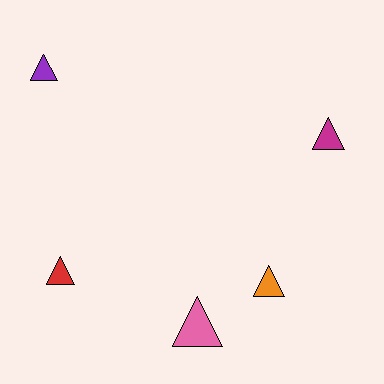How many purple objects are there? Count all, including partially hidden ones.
There is 1 purple object.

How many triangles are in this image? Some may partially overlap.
There are 5 triangles.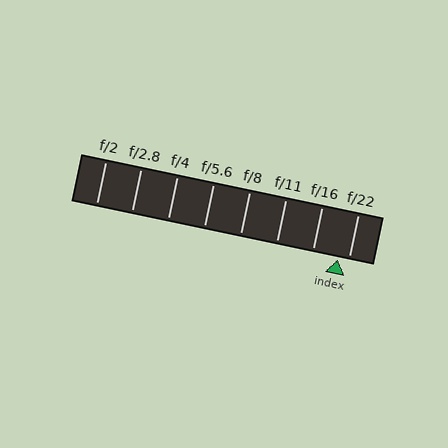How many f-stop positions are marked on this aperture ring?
There are 8 f-stop positions marked.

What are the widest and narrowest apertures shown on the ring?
The widest aperture shown is f/2 and the narrowest is f/22.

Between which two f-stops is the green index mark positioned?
The index mark is between f/16 and f/22.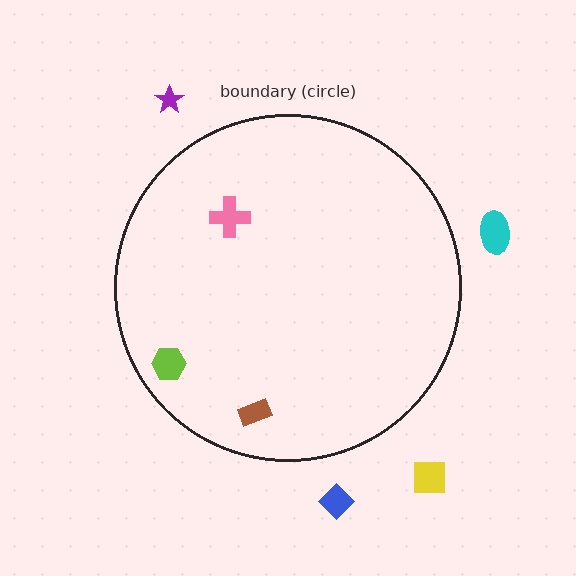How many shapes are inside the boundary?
3 inside, 4 outside.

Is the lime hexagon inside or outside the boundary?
Inside.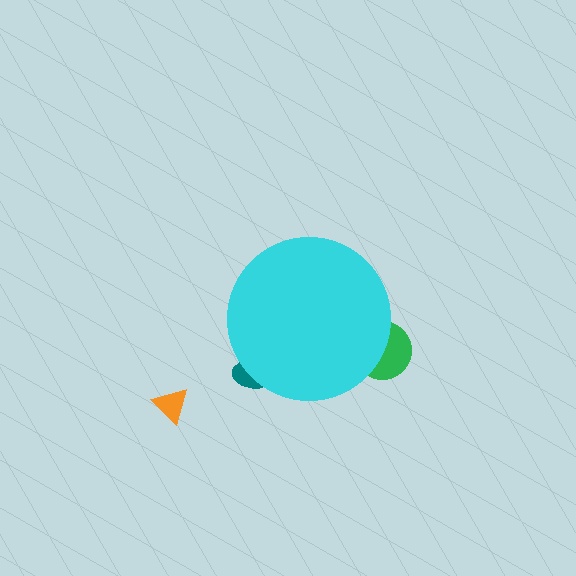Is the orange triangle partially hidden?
No, the orange triangle is fully visible.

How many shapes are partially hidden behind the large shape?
2 shapes are partially hidden.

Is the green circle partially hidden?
Yes, the green circle is partially hidden behind the cyan circle.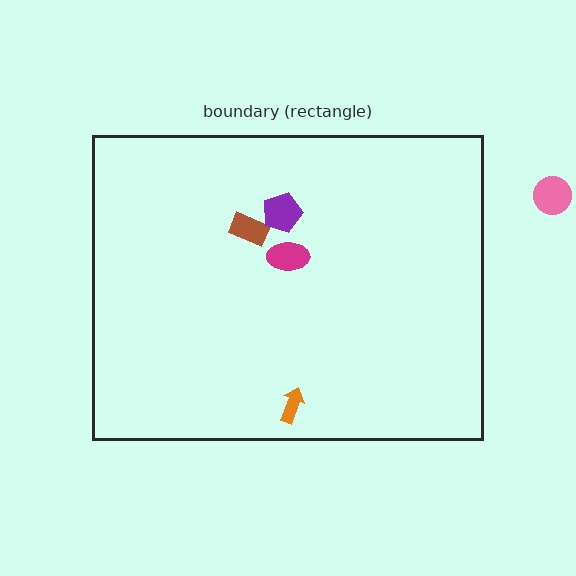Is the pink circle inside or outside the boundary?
Outside.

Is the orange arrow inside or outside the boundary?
Inside.